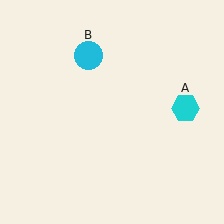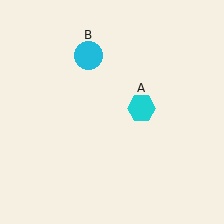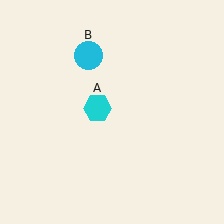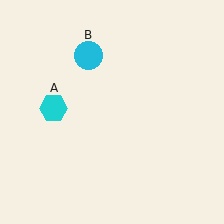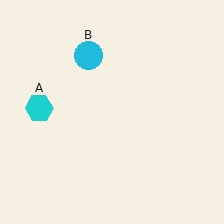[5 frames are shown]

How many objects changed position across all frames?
1 object changed position: cyan hexagon (object A).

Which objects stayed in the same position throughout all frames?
Cyan circle (object B) remained stationary.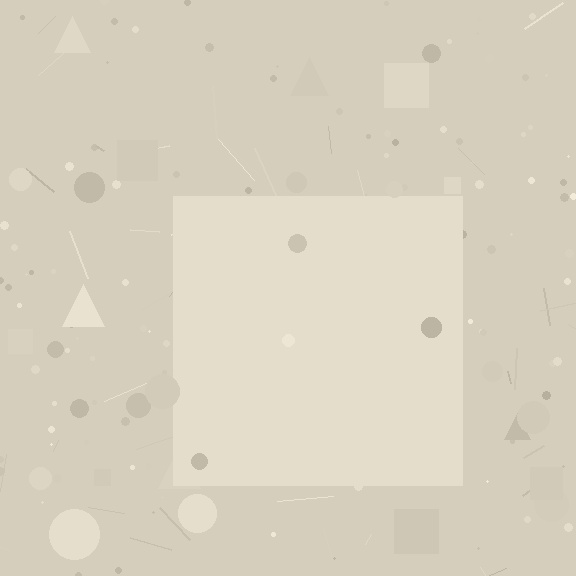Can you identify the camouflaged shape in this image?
The camouflaged shape is a square.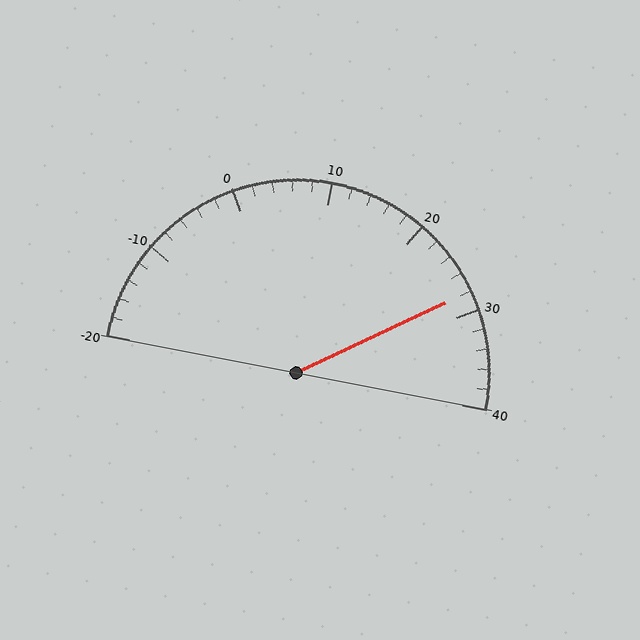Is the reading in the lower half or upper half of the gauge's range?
The reading is in the upper half of the range (-20 to 40).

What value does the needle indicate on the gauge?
The needle indicates approximately 28.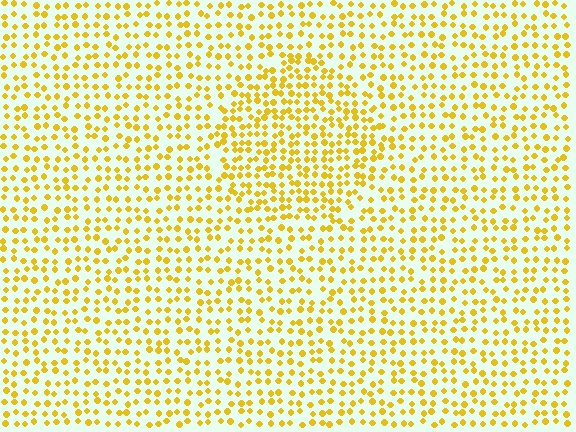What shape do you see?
I see a circle.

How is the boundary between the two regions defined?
The boundary is defined by a change in element density (approximately 1.6x ratio). All elements are the same color, size, and shape.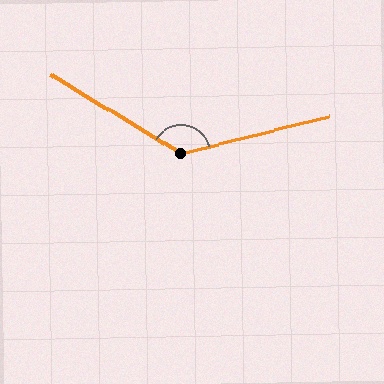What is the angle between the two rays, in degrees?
Approximately 134 degrees.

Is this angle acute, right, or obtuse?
It is obtuse.